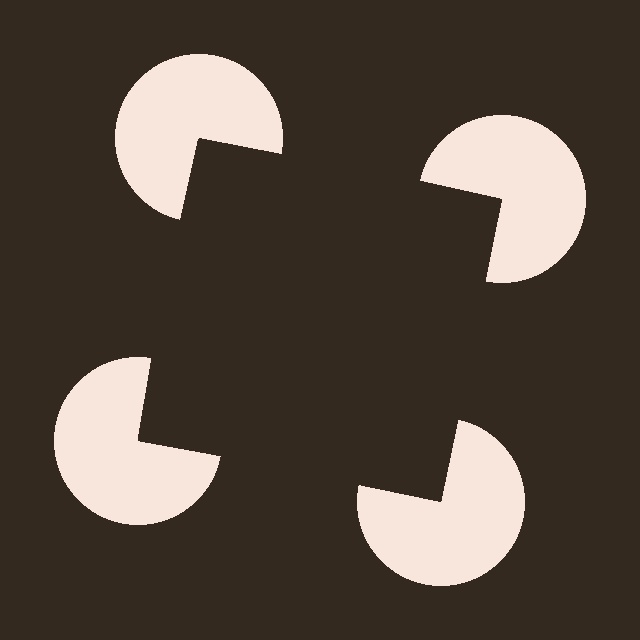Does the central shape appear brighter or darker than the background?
It typically appears slightly darker than the background, even though no actual brightness change is drawn.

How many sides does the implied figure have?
4 sides.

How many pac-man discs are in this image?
There are 4 — one at each vertex of the illusory square.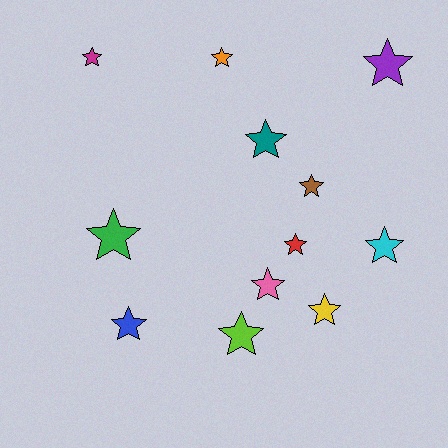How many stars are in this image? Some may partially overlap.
There are 12 stars.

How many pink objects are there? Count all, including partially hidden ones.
There is 1 pink object.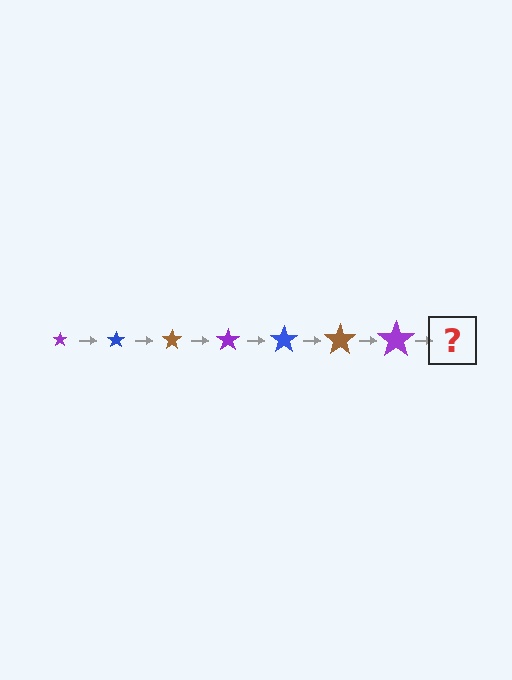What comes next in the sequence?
The next element should be a blue star, larger than the previous one.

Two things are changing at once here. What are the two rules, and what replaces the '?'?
The two rules are that the star grows larger each step and the color cycles through purple, blue, and brown. The '?' should be a blue star, larger than the previous one.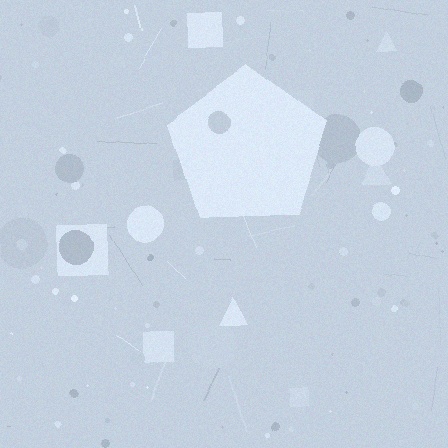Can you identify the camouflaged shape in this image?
The camouflaged shape is a pentagon.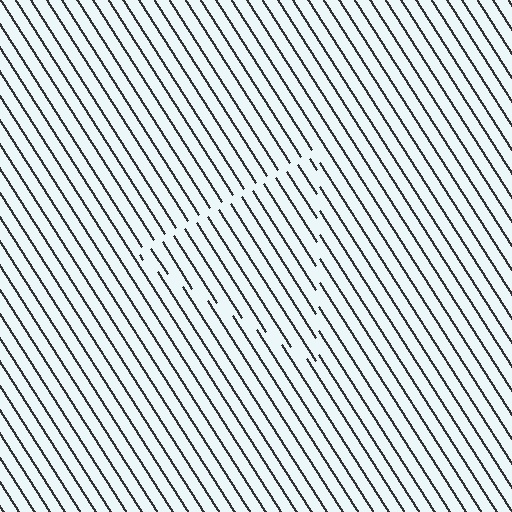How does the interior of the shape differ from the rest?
The interior of the shape contains the same grating, shifted by half a period — the contour is defined by the phase discontinuity where line-ends from the inner and outer gratings abut.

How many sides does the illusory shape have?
3 sides — the line-ends trace a triangle.